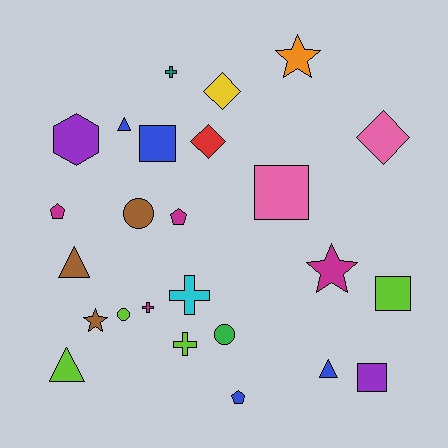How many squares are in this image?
There are 4 squares.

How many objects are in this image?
There are 25 objects.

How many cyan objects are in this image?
There is 1 cyan object.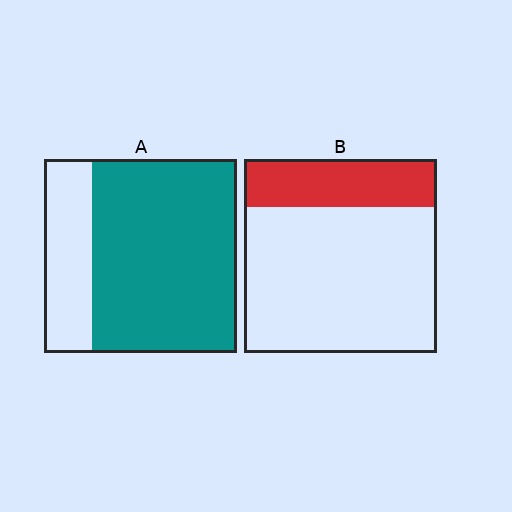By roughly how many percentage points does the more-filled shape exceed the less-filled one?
By roughly 50 percentage points (A over B).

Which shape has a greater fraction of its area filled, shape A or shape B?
Shape A.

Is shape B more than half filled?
No.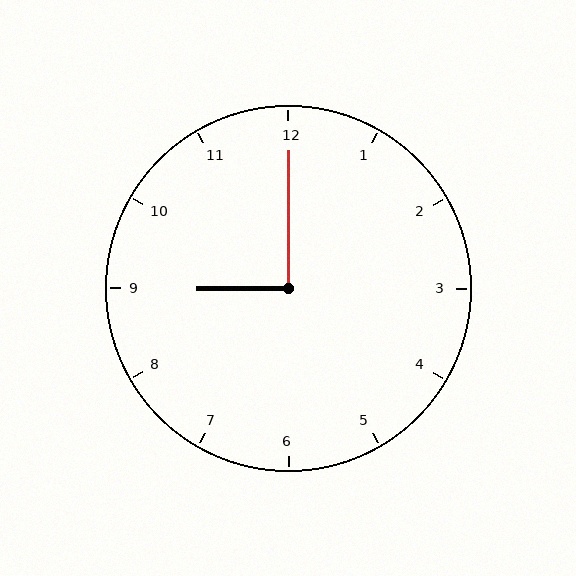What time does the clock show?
9:00.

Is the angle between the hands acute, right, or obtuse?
It is right.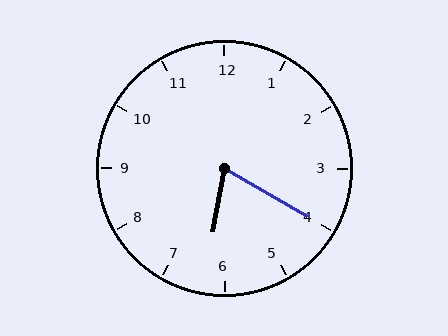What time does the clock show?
6:20.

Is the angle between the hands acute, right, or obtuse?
It is acute.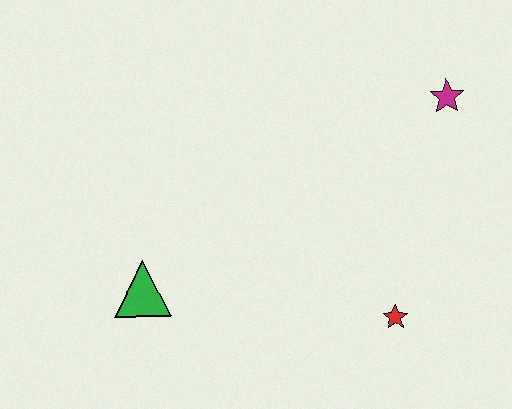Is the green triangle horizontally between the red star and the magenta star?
No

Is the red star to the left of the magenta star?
Yes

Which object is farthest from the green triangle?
The magenta star is farthest from the green triangle.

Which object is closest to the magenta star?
The red star is closest to the magenta star.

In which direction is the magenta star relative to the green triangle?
The magenta star is to the right of the green triangle.